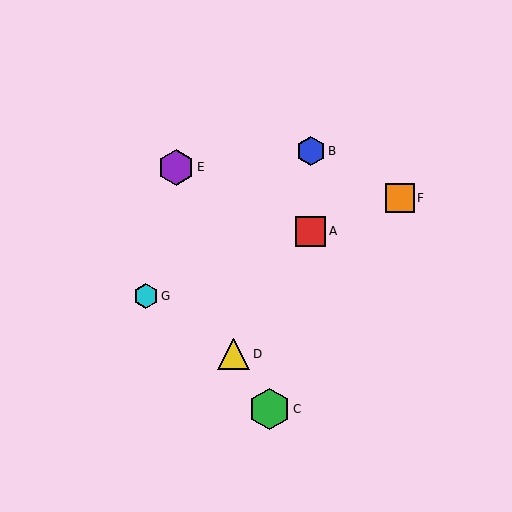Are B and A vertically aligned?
Yes, both are at x≈311.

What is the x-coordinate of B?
Object B is at x≈311.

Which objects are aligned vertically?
Objects A, B are aligned vertically.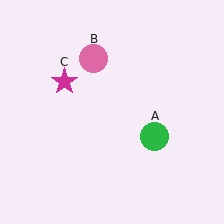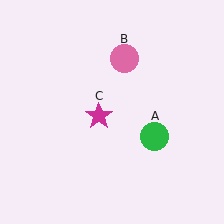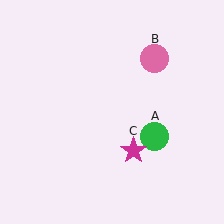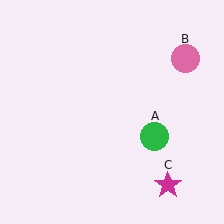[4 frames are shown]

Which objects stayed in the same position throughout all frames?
Green circle (object A) remained stationary.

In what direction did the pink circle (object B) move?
The pink circle (object B) moved right.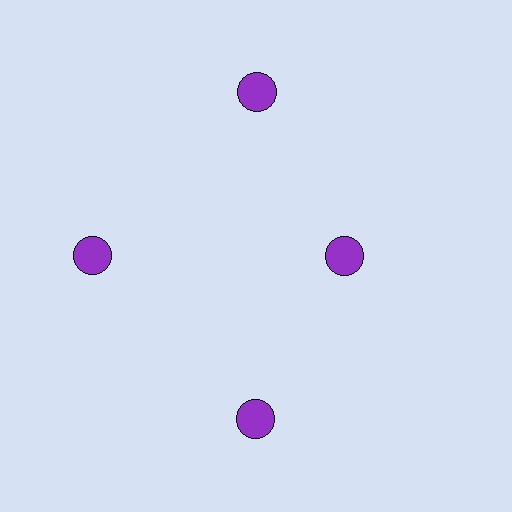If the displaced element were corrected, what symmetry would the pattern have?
It would have 4-fold rotational symmetry — the pattern would map onto itself every 90 degrees.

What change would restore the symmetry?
The symmetry would be restored by moving it outward, back onto the ring so that all 4 circles sit at equal angles and equal distance from the center.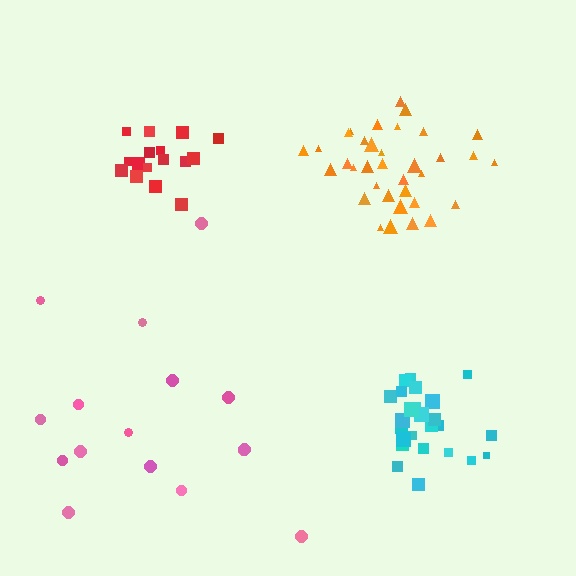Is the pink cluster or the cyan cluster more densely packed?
Cyan.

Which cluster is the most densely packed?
Cyan.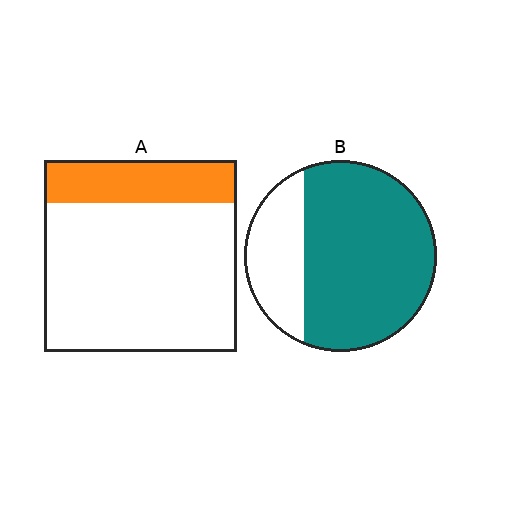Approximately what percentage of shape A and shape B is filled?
A is approximately 20% and B is approximately 75%.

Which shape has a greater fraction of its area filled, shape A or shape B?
Shape B.